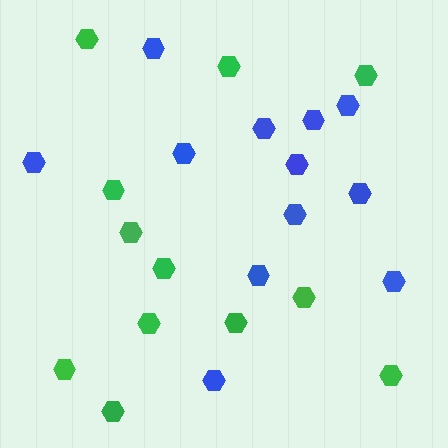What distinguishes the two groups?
There are 2 groups: one group of green hexagons (12) and one group of blue hexagons (12).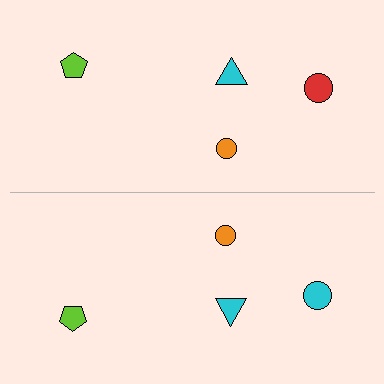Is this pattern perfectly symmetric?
No, the pattern is not perfectly symmetric. The cyan circle on the bottom side breaks the symmetry — its mirror counterpart is red.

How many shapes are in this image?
There are 8 shapes in this image.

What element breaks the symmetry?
The cyan circle on the bottom side breaks the symmetry — its mirror counterpart is red.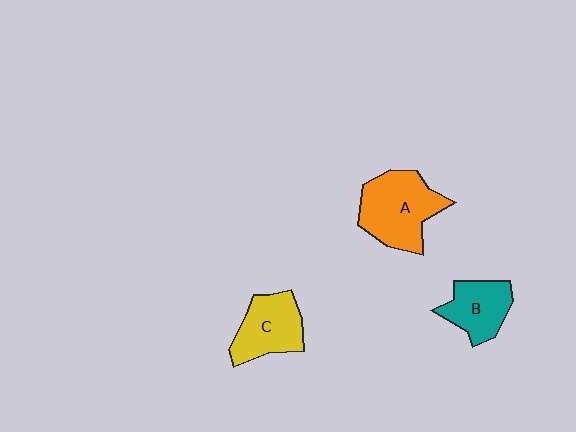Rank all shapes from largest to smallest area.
From largest to smallest: A (orange), C (yellow), B (teal).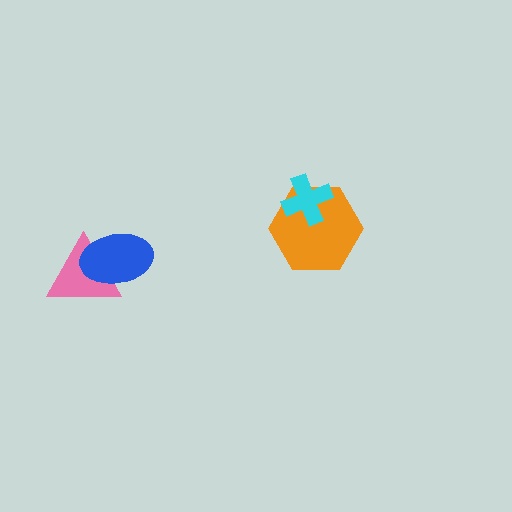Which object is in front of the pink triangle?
The blue ellipse is in front of the pink triangle.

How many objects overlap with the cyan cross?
1 object overlaps with the cyan cross.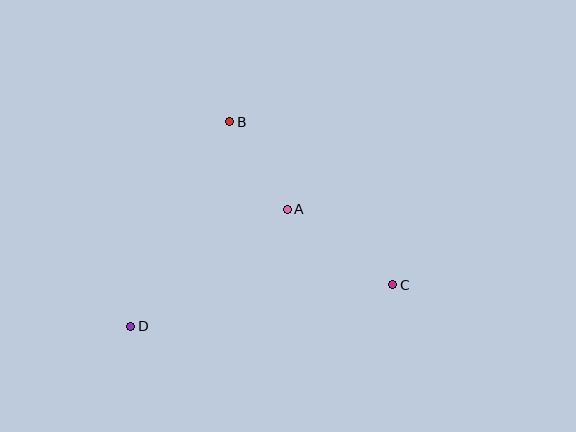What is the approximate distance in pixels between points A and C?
The distance between A and C is approximately 130 pixels.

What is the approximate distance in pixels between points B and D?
The distance between B and D is approximately 227 pixels.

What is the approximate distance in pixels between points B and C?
The distance between B and C is approximately 231 pixels.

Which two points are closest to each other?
Points A and B are closest to each other.